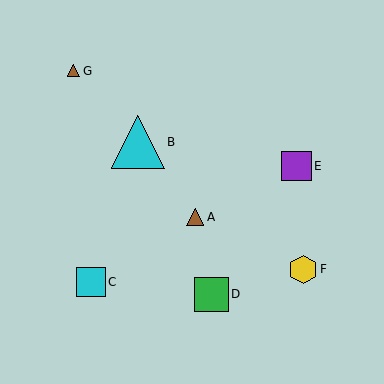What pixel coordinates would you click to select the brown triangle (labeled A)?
Click at (195, 217) to select the brown triangle A.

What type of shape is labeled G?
Shape G is a brown triangle.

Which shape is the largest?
The cyan triangle (labeled B) is the largest.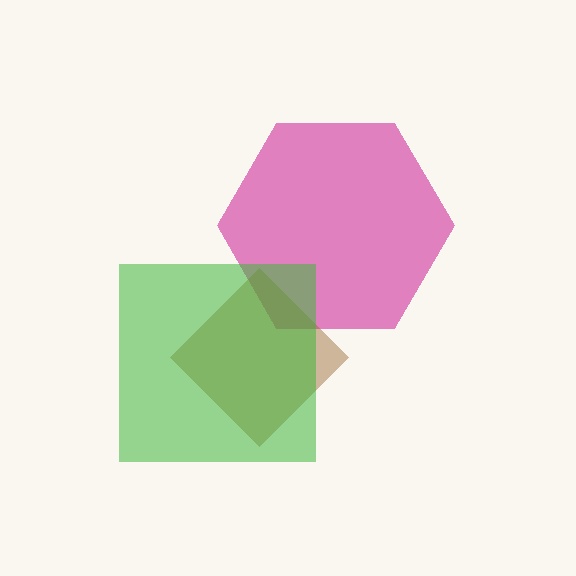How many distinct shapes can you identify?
There are 3 distinct shapes: a magenta hexagon, a brown diamond, a green square.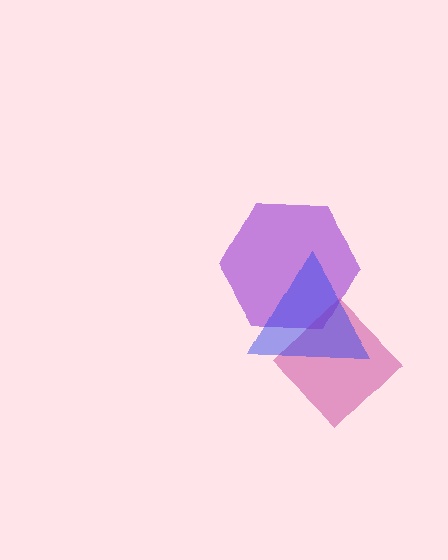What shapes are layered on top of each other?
The layered shapes are: a purple hexagon, a magenta diamond, a blue triangle.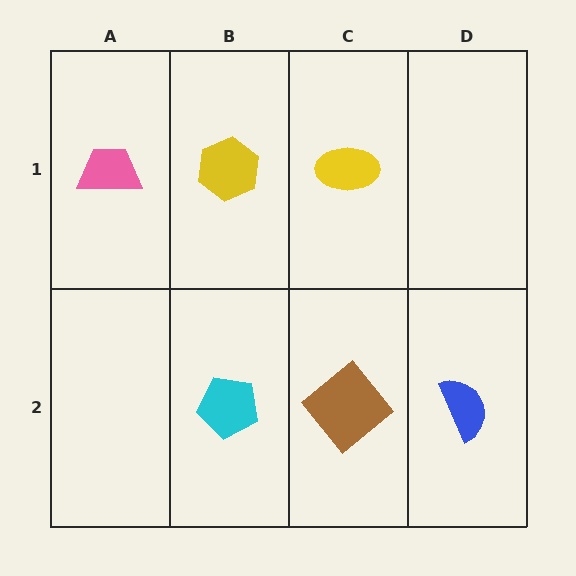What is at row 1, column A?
A pink trapezoid.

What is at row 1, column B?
A yellow hexagon.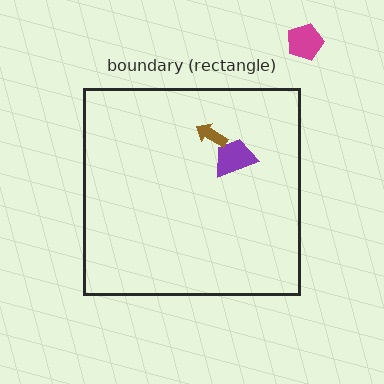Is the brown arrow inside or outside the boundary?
Inside.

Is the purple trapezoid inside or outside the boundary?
Inside.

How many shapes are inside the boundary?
2 inside, 1 outside.